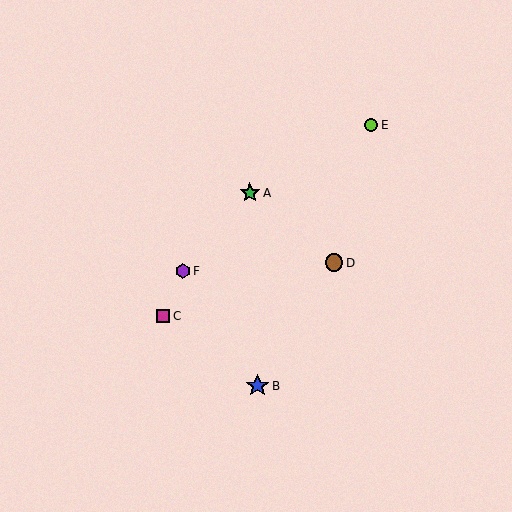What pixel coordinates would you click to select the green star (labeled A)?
Click at (250, 193) to select the green star A.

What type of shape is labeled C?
Shape C is a magenta square.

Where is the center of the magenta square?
The center of the magenta square is at (163, 316).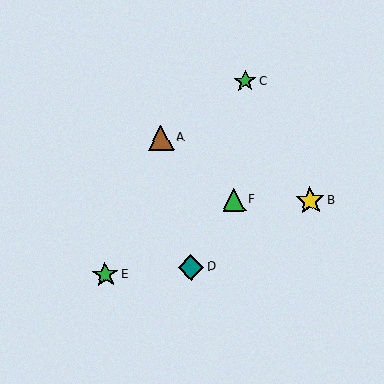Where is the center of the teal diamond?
The center of the teal diamond is at (191, 267).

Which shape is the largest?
The yellow star (labeled B) is the largest.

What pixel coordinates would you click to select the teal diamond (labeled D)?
Click at (191, 267) to select the teal diamond D.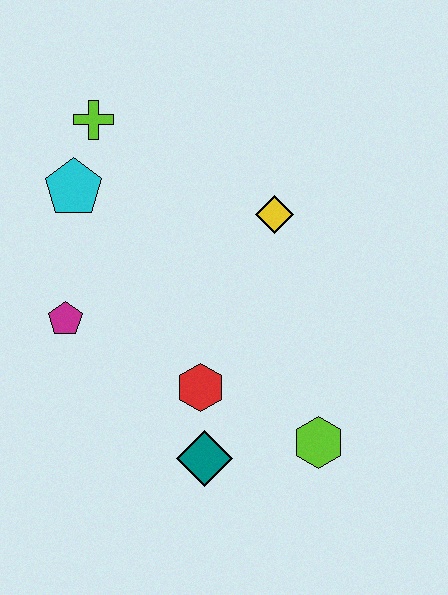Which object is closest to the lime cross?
The cyan pentagon is closest to the lime cross.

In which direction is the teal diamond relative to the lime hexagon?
The teal diamond is to the left of the lime hexagon.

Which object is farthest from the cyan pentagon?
The lime hexagon is farthest from the cyan pentagon.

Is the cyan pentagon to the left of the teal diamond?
Yes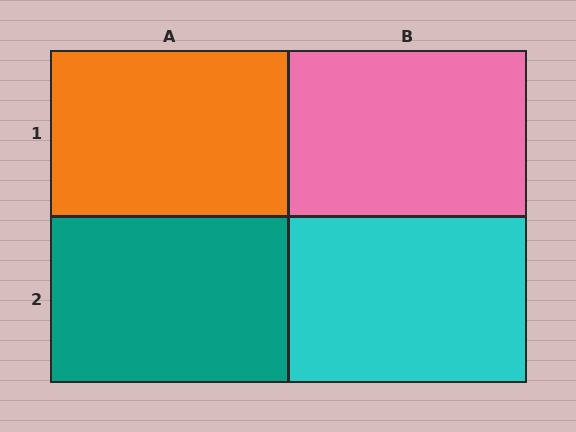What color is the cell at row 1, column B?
Pink.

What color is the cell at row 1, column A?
Orange.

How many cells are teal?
1 cell is teal.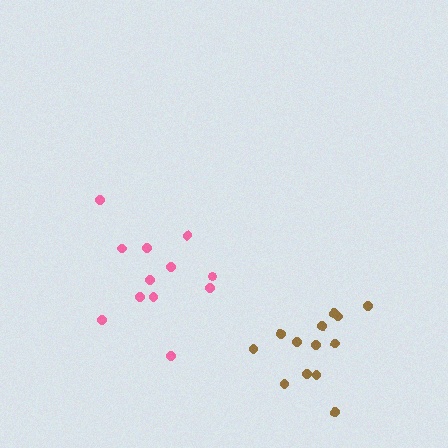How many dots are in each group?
Group 1: 13 dots, Group 2: 12 dots (25 total).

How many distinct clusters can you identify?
There are 2 distinct clusters.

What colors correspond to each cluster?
The clusters are colored: brown, pink.